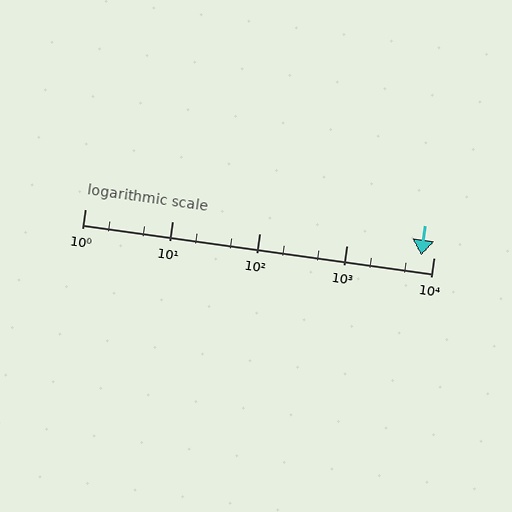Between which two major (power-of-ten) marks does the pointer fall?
The pointer is between 1000 and 10000.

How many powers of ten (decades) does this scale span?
The scale spans 4 decades, from 1 to 10000.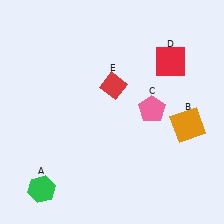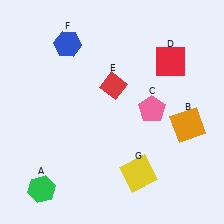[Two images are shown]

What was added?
A blue hexagon (F), a yellow square (G) were added in Image 2.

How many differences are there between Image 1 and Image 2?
There are 2 differences between the two images.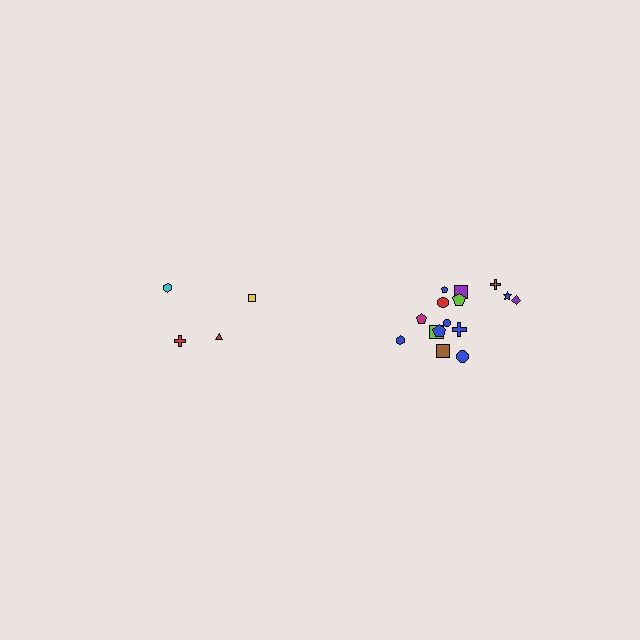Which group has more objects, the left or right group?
The right group.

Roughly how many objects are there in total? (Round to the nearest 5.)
Roughly 20 objects in total.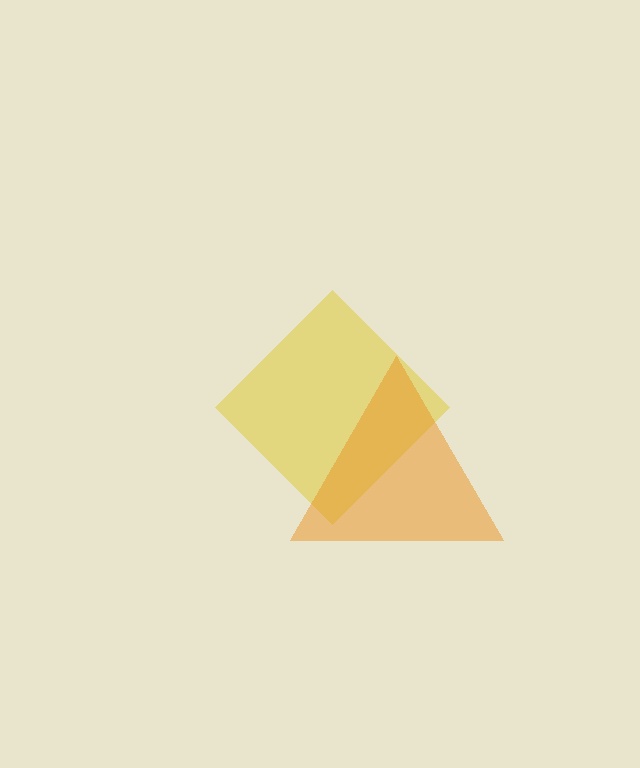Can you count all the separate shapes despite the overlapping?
Yes, there are 2 separate shapes.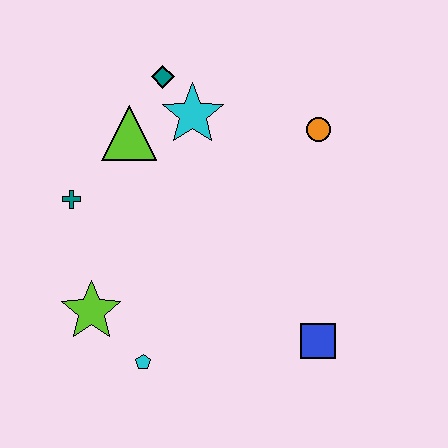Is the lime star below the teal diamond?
Yes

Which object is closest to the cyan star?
The teal diamond is closest to the cyan star.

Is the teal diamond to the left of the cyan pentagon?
No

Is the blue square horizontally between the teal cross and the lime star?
No